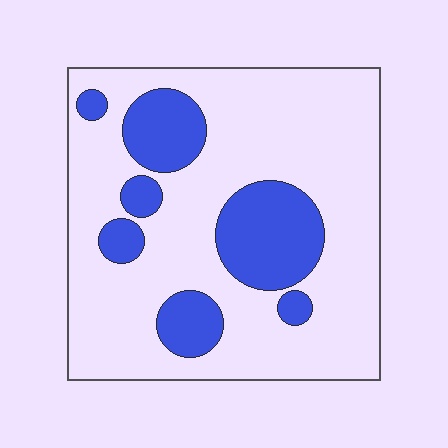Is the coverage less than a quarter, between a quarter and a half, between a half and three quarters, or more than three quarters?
Less than a quarter.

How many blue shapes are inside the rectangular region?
7.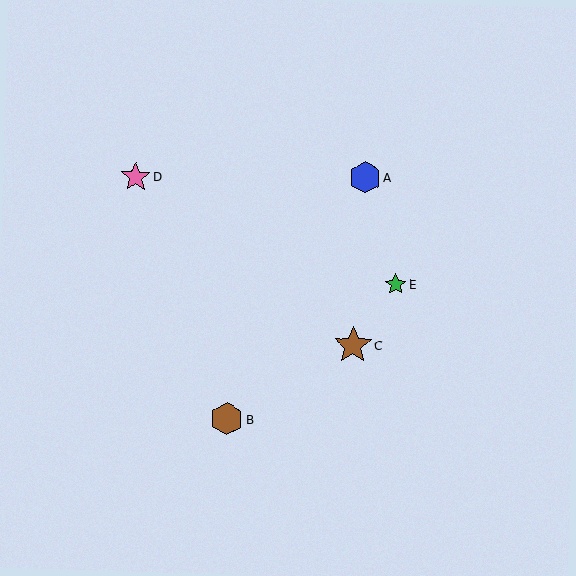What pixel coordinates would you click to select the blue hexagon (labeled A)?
Click at (365, 177) to select the blue hexagon A.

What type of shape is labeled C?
Shape C is a brown star.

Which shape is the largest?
The brown star (labeled C) is the largest.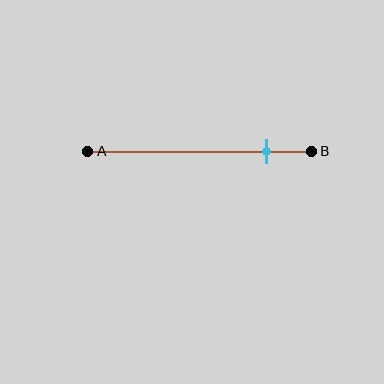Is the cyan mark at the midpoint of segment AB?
No, the mark is at about 80% from A, not at the 50% midpoint.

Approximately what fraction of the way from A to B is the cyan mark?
The cyan mark is approximately 80% of the way from A to B.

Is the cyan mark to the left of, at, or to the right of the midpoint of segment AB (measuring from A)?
The cyan mark is to the right of the midpoint of segment AB.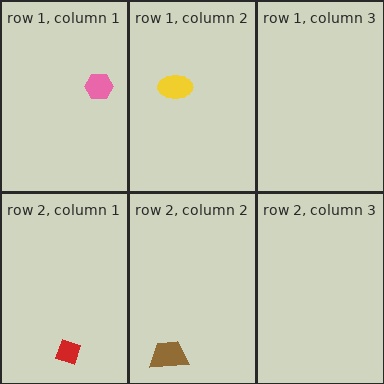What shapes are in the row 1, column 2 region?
The yellow ellipse.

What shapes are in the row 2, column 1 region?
The red diamond.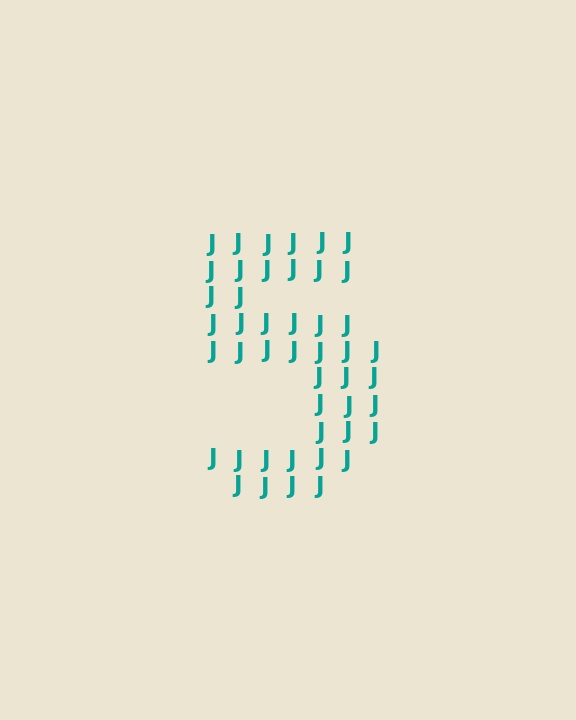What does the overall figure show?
The overall figure shows the digit 5.